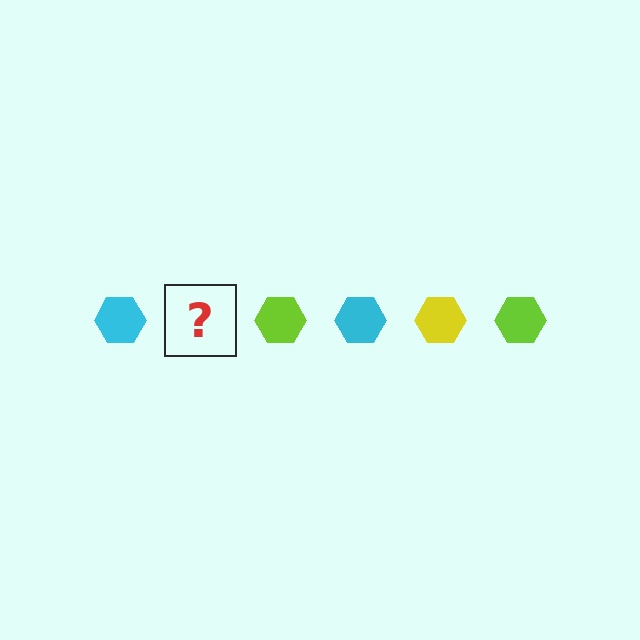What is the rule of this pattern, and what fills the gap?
The rule is that the pattern cycles through cyan, yellow, lime hexagons. The gap should be filled with a yellow hexagon.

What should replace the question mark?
The question mark should be replaced with a yellow hexagon.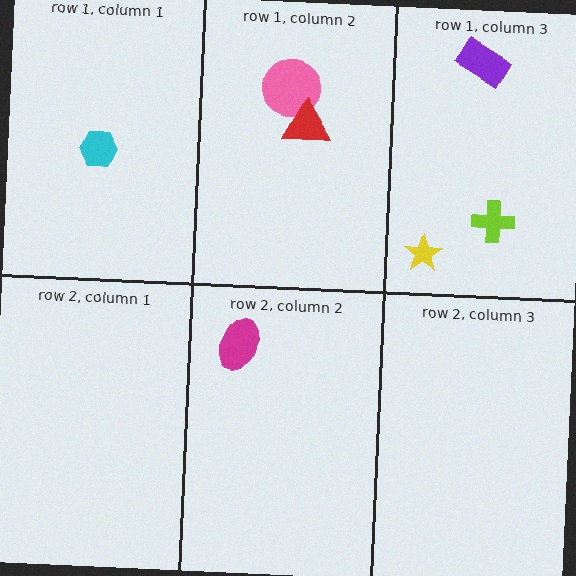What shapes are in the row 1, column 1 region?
The cyan hexagon.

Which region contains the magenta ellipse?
The row 2, column 2 region.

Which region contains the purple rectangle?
The row 1, column 3 region.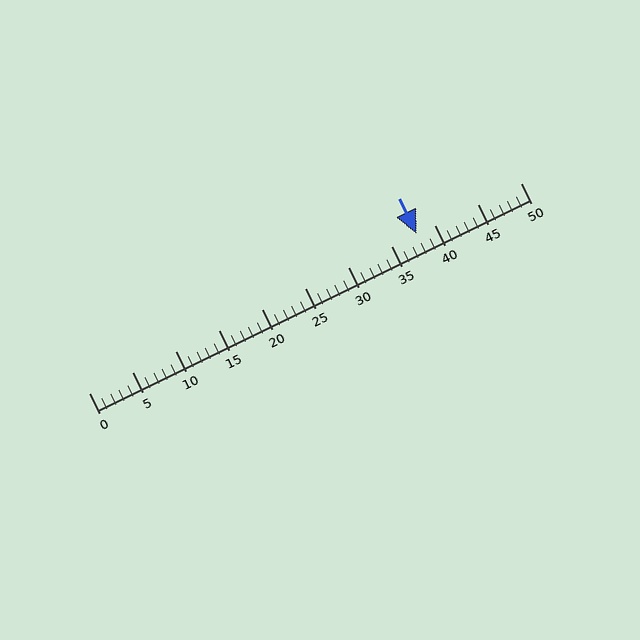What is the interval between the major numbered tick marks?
The major tick marks are spaced 5 units apart.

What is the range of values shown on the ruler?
The ruler shows values from 0 to 50.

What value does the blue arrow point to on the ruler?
The blue arrow points to approximately 38.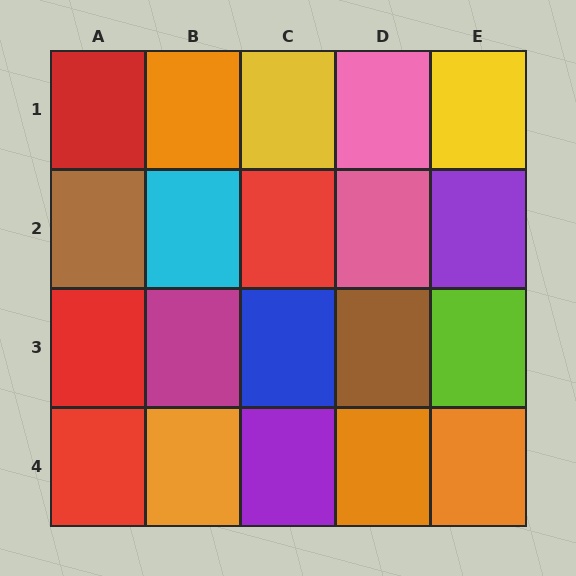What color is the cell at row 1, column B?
Orange.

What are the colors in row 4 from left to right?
Red, orange, purple, orange, orange.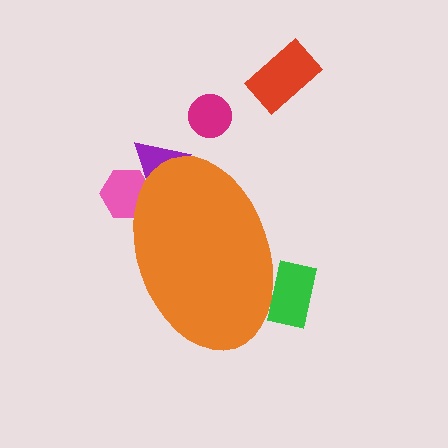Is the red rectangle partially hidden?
No, the red rectangle is fully visible.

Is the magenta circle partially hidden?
No, the magenta circle is fully visible.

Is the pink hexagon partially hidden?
Yes, the pink hexagon is partially hidden behind the orange ellipse.